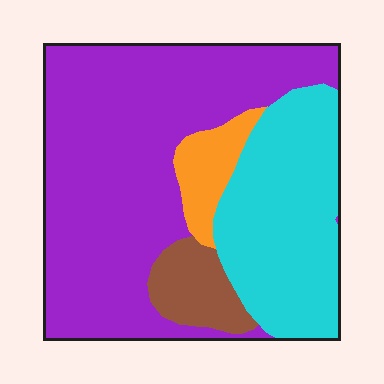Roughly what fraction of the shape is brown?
Brown covers about 10% of the shape.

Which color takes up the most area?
Purple, at roughly 55%.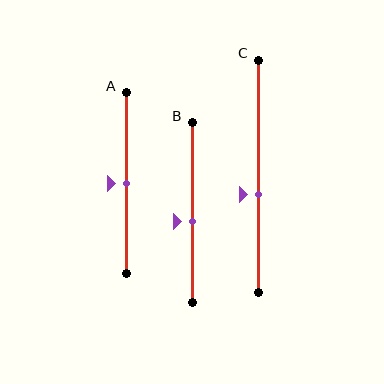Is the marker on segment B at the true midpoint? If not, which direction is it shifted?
No, the marker on segment B is shifted downward by about 5% of the segment length.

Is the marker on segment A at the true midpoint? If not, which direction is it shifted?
Yes, the marker on segment A is at the true midpoint.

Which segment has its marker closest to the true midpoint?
Segment A has its marker closest to the true midpoint.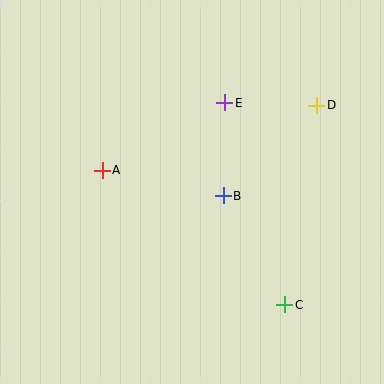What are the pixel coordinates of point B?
Point B is at (223, 196).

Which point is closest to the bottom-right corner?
Point C is closest to the bottom-right corner.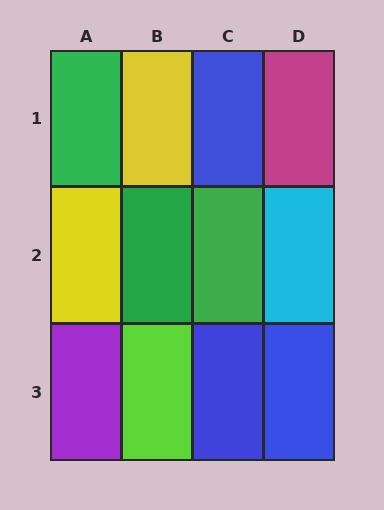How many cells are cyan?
1 cell is cyan.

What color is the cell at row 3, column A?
Purple.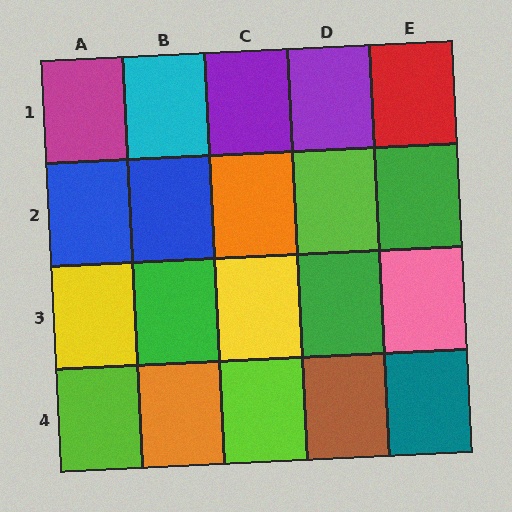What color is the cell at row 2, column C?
Orange.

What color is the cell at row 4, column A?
Lime.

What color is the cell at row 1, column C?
Purple.